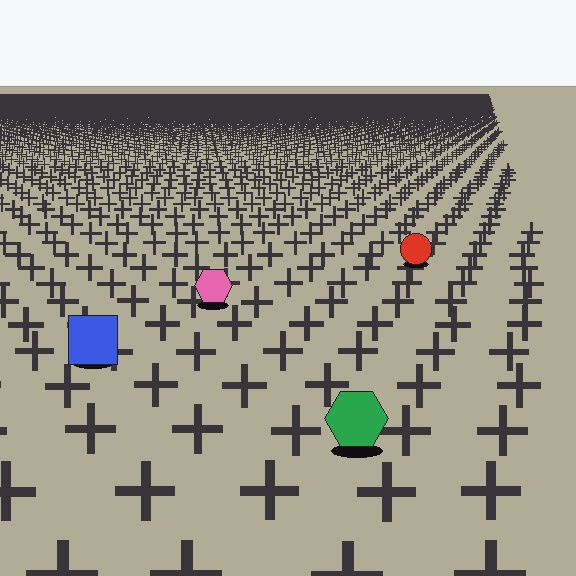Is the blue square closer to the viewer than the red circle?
Yes. The blue square is closer — you can tell from the texture gradient: the ground texture is coarser near it.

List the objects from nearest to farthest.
From nearest to farthest: the green hexagon, the blue square, the pink hexagon, the red circle.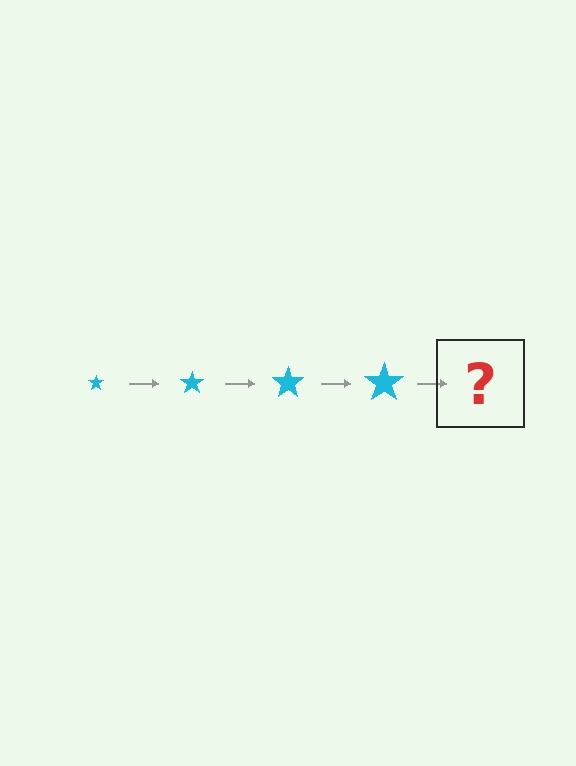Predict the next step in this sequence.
The next step is a cyan star, larger than the previous one.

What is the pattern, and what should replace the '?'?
The pattern is that the star gets progressively larger each step. The '?' should be a cyan star, larger than the previous one.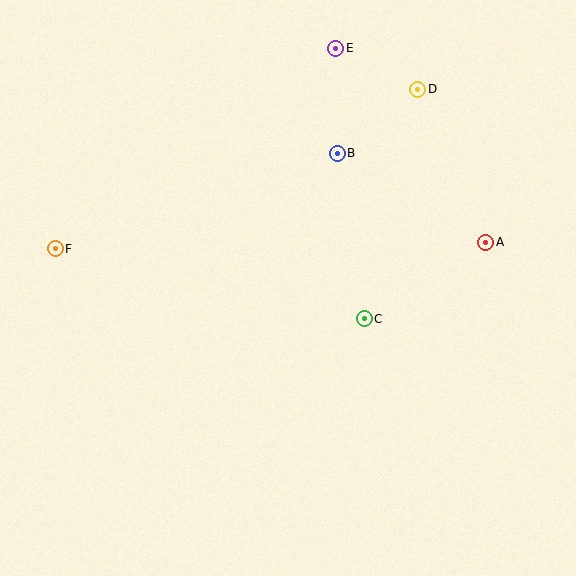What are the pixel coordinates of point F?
Point F is at (55, 249).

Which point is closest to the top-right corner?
Point D is closest to the top-right corner.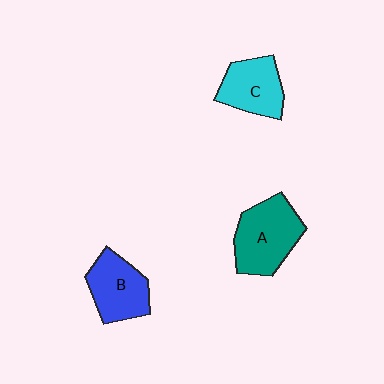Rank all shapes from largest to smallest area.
From largest to smallest: A (teal), B (blue), C (cyan).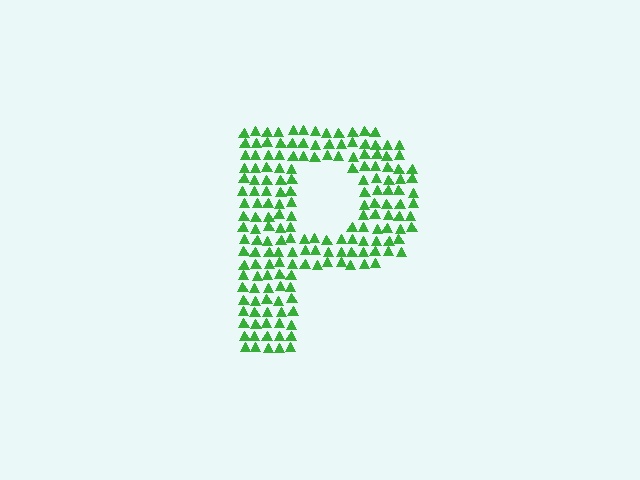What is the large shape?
The large shape is the letter P.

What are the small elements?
The small elements are triangles.